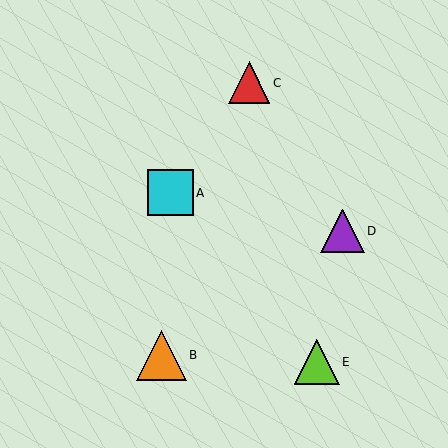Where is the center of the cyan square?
The center of the cyan square is at (170, 193).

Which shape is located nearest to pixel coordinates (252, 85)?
The red triangle (labeled C) at (249, 83) is nearest to that location.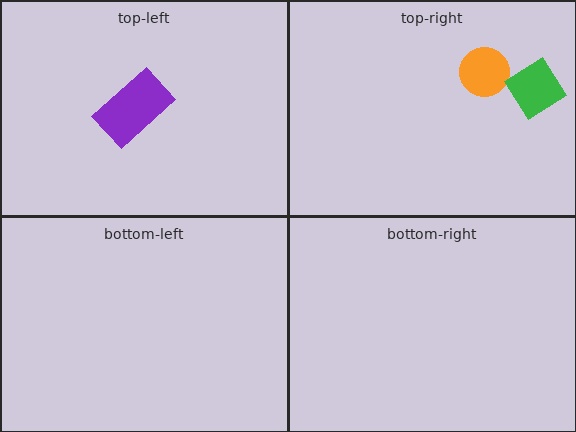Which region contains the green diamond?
The top-right region.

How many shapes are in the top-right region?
2.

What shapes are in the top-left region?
The purple rectangle.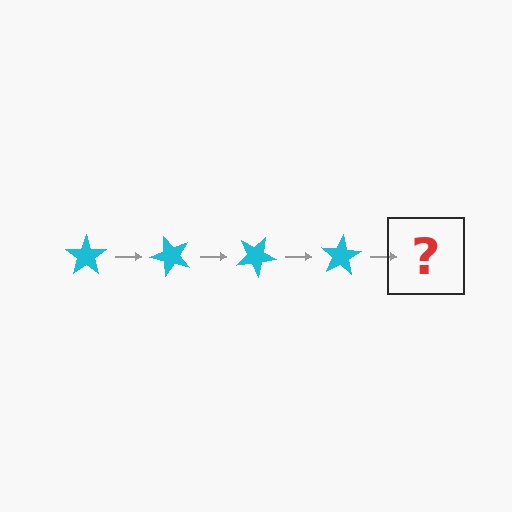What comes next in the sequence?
The next element should be a cyan star rotated 200 degrees.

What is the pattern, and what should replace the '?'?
The pattern is that the star rotates 50 degrees each step. The '?' should be a cyan star rotated 200 degrees.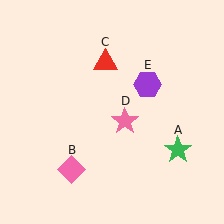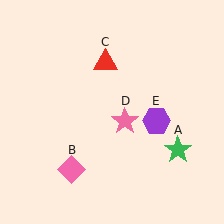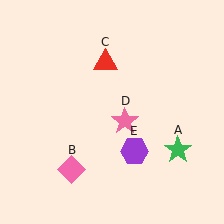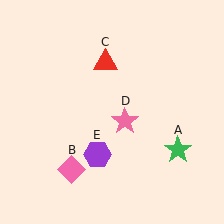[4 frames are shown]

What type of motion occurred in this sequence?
The purple hexagon (object E) rotated clockwise around the center of the scene.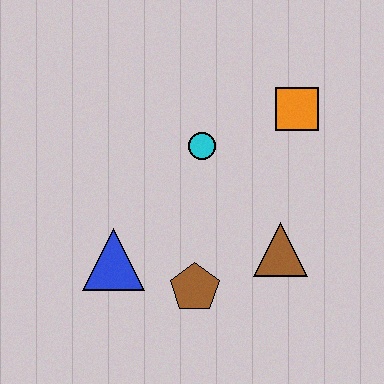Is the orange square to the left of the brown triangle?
No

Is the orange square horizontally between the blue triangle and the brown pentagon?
No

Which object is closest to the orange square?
The cyan circle is closest to the orange square.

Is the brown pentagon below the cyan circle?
Yes